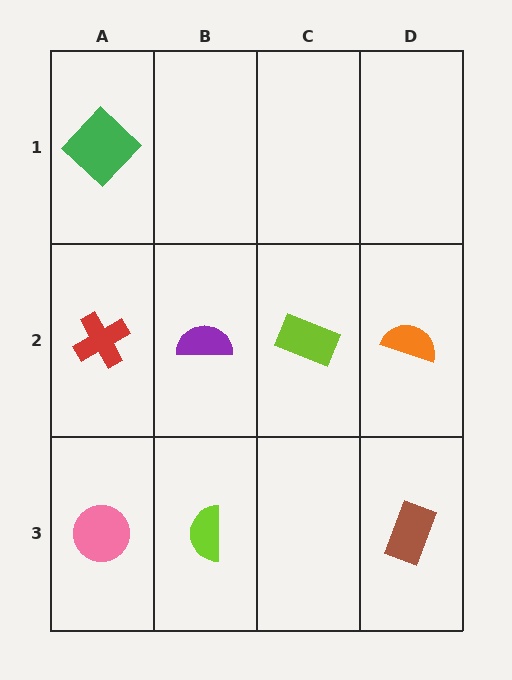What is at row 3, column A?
A pink circle.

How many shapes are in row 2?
4 shapes.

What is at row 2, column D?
An orange semicircle.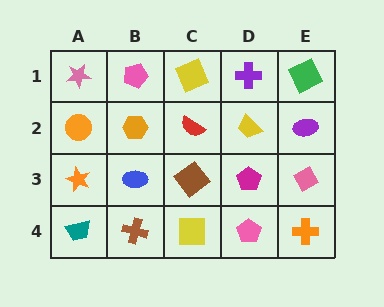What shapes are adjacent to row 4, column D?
A magenta pentagon (row 3, column D), a yellow square (row 4, column C), an orange cross (row 4, column E).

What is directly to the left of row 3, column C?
A blue ellipse.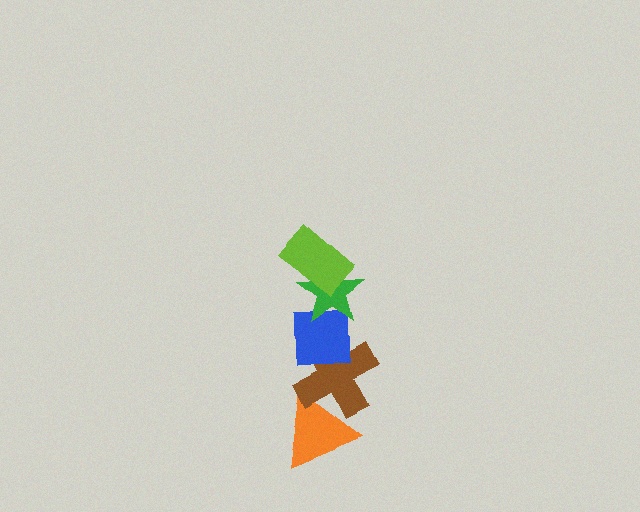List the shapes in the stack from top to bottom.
From top to bottom: the lime rectangle, the green star, the blue square, the brown cross, the orange triangle.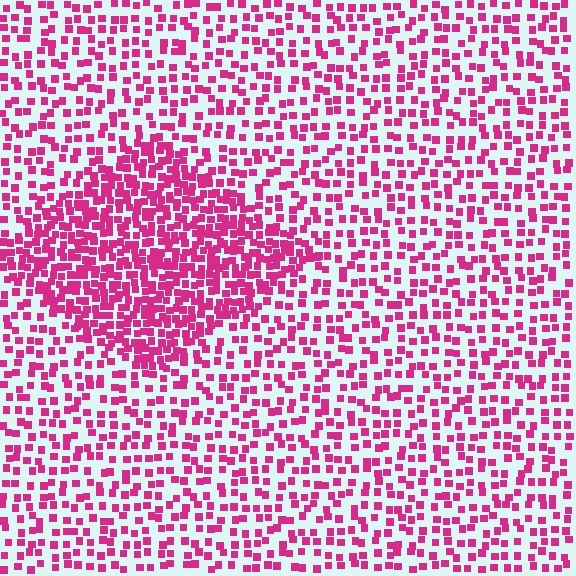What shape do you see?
I see a diamond.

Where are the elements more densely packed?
The elements are more densely packed inside the diamond boundary.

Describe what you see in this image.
The image contains small magenta elements arranged at two different densities. A diamond-shaped region is visible where the elements are more densely packed than the surrounding area.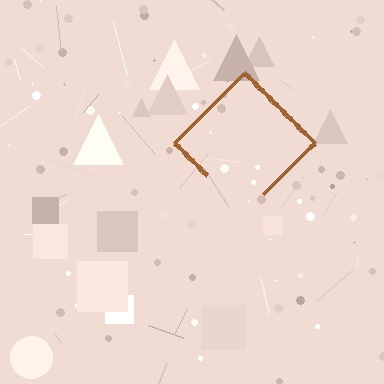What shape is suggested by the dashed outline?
The dashed outline suggests a diamond.